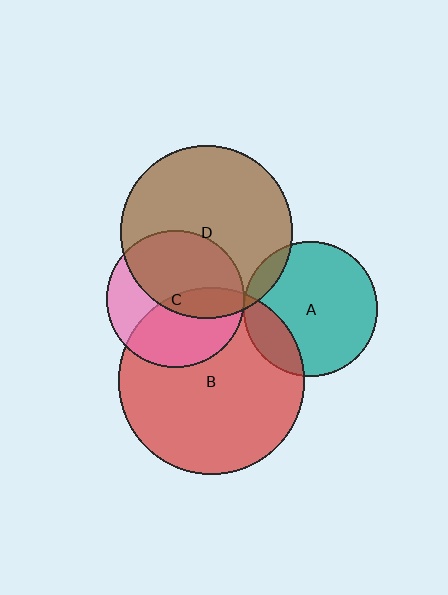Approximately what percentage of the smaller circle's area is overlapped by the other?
Approximately 50%.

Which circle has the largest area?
Circle B (red).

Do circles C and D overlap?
Yes.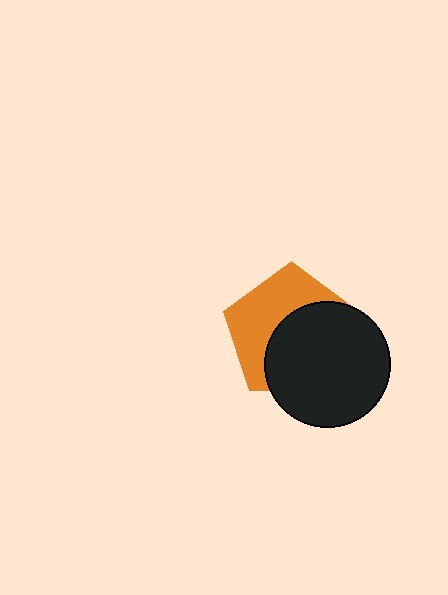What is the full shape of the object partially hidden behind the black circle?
The partially hidden object is an orange pentagon.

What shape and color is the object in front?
The object in front is a black circle.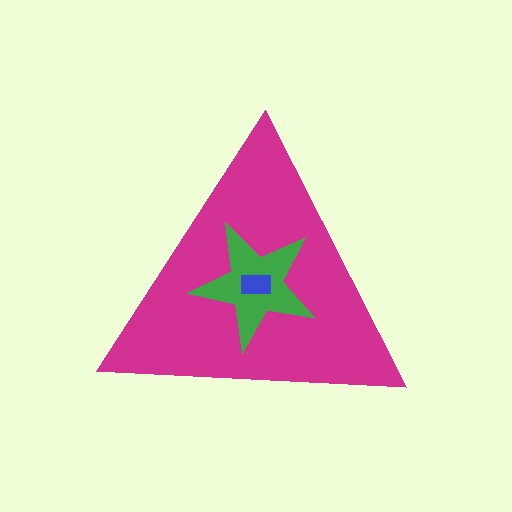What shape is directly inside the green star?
The blue rectangle.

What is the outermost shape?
The magenta triangle.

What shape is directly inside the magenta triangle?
The green star.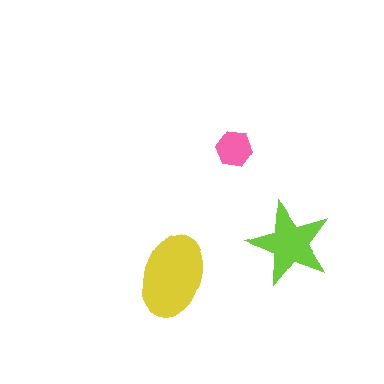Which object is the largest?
The yellow ellipse.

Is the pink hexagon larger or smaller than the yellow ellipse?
Smaller.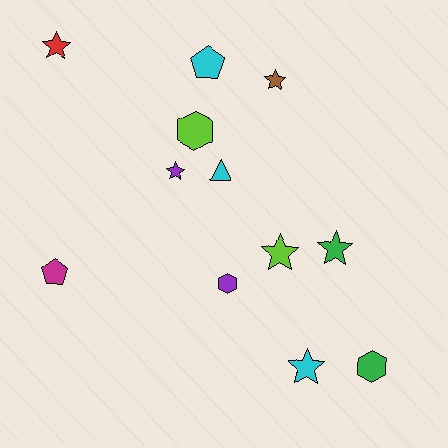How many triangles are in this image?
There is 1 triangle.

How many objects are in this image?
There are 12 objects.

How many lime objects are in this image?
There are 2 lime objects.